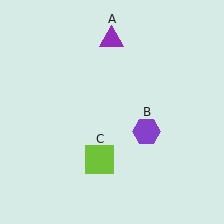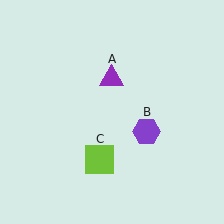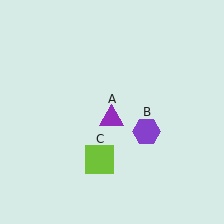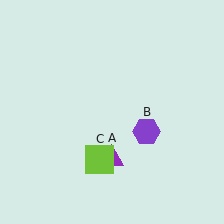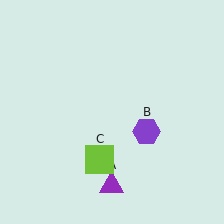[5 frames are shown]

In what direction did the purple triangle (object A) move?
The purple triangle (object A) moved down.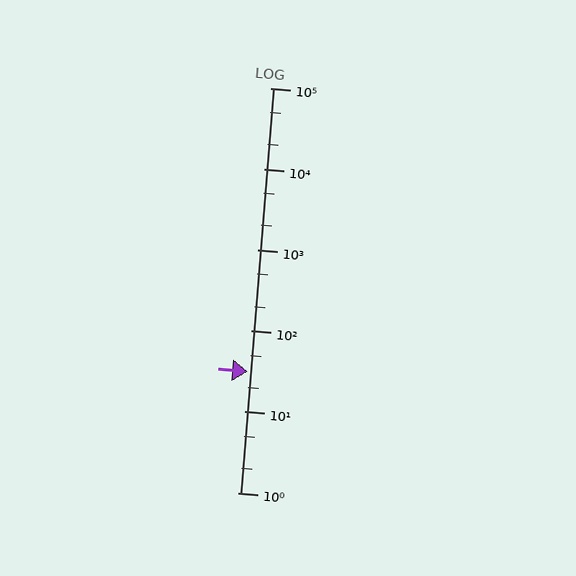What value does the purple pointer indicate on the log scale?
The pointer indicates approximately 31.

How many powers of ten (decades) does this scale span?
The scale spans 5 decades, from 1 to 100000.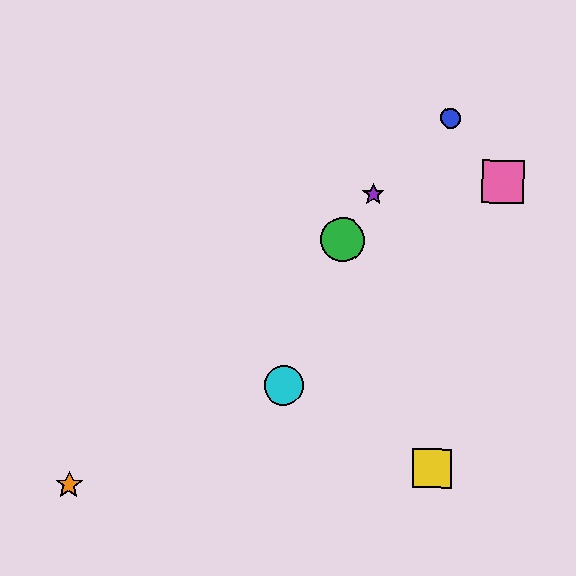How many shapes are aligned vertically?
2 shapes (the red circle, the cyan circle) are aligned vertically.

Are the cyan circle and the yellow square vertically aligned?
No, the cyan circle is at x≈284 and the yellow square is at x≈432.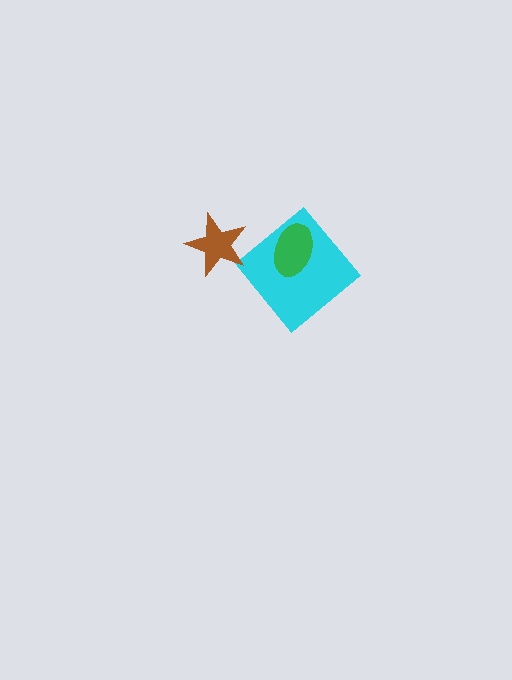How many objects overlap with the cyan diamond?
1 object overlaps with the cyan diamond.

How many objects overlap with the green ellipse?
1 object overlaps with the green ellipse.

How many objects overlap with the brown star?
0 objects overlap with the brown star.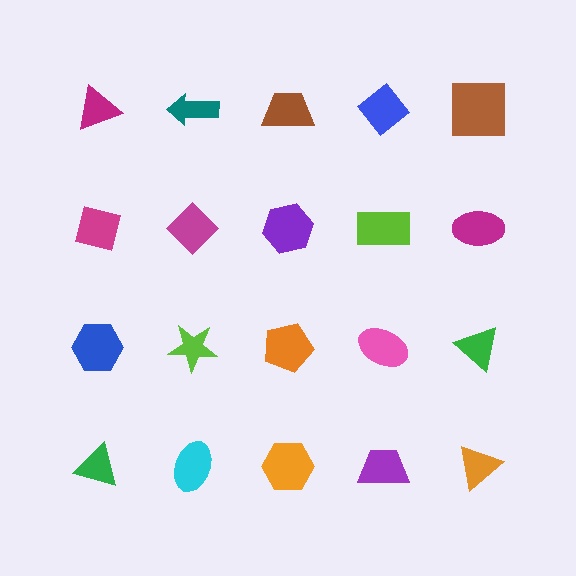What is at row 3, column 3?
An orange pentagon.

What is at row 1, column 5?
A brown square.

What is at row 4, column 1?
A green triangle.